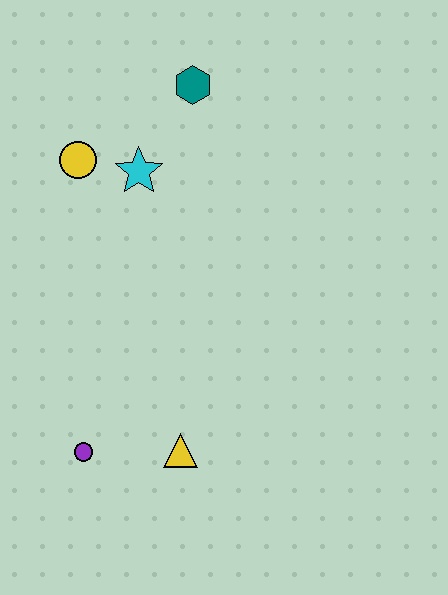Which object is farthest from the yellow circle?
The yellow triangle is farthest from the yellow circle.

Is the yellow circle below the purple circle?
No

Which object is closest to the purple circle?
The yellow triangle is closest to the purple circle.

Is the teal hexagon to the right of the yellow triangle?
Yes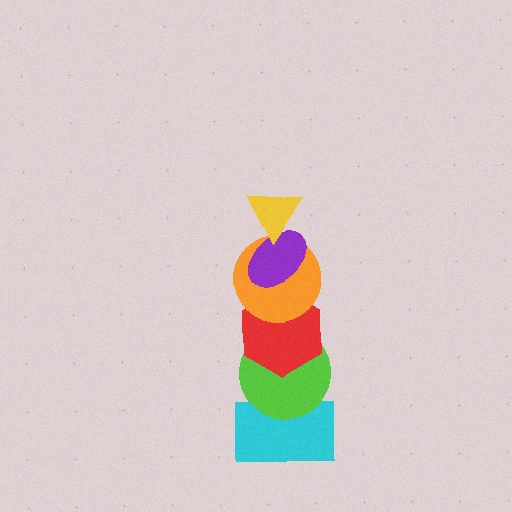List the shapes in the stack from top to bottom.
From top to bottom: the yellow triangle, the purple ellipse, the orange circle, the red hexagon, the lime circle, the cyan rectangle.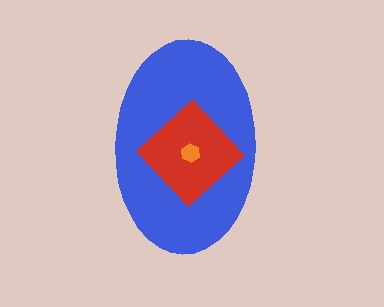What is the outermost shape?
The blue ellipse.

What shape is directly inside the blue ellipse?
The red diamond.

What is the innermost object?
The orange hexagon.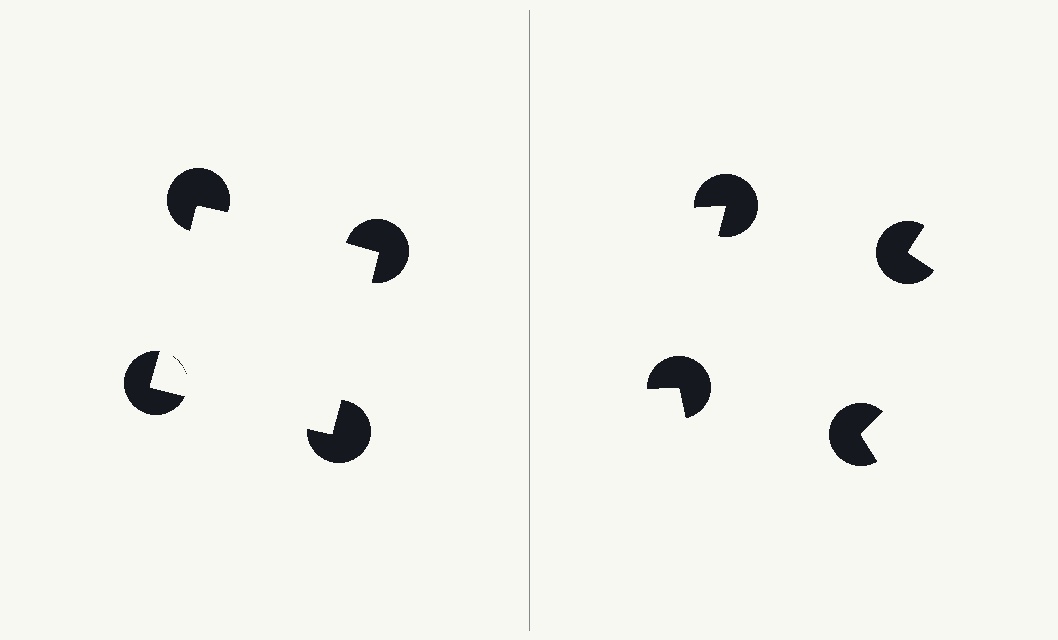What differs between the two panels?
The pac-man discs are positioned identically on both sides; only the wedge orientations differ. On the left they align to a square; on the right they are misaligned.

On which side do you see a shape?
An illusory square appears on the left side. On the right side the wedge cuts are rotated, so no coherent shape forms.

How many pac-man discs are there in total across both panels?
8 — 4 on each side.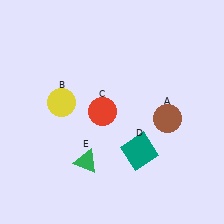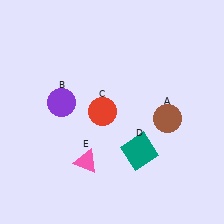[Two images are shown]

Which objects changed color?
B changed from yellow to purple. E changed from green to pink.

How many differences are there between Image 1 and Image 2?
There are 2 differences between the two images.